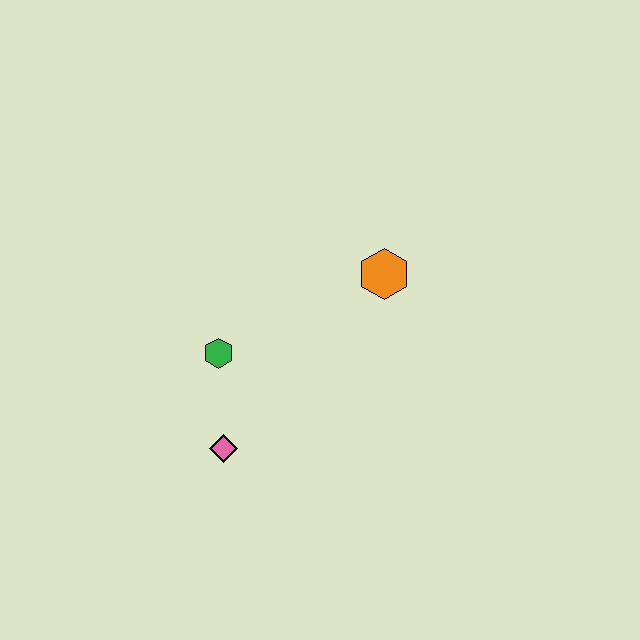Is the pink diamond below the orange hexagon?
Yes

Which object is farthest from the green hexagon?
The orange hexagon is farthest from the green hexagon.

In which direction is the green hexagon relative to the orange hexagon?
The green hexagon is to the left of the orange hexagon.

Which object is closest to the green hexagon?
The pink diamond is closest to the green hexagon.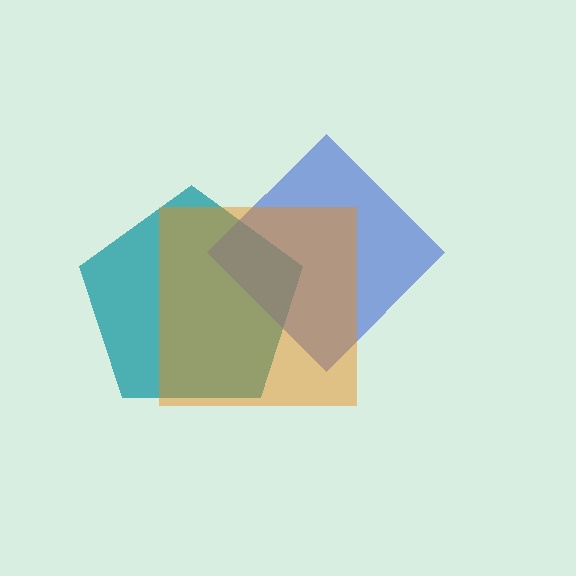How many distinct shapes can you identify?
There are 3 distinct shapes: a teal pentagon, a blue diamond, an orange square.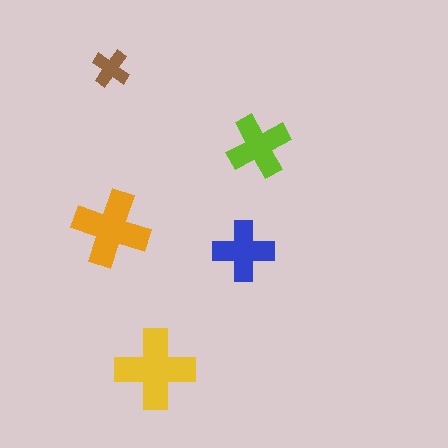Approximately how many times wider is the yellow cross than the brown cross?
About 2 times wider.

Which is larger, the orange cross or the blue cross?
The orange one.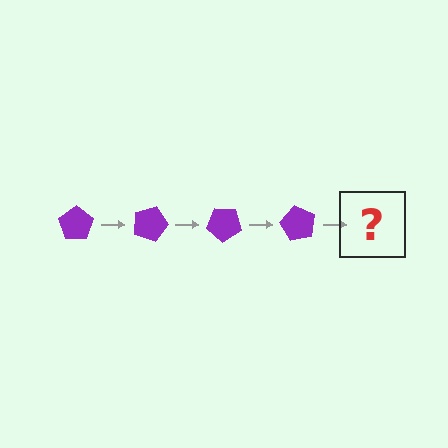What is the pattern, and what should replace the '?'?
The pattern is that the pentagon rotates 20 degrees each step. The '?' should be a purple pentagon rotated 80 degrees.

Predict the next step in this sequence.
The next step is a purple pentagon rotated 80 degrees.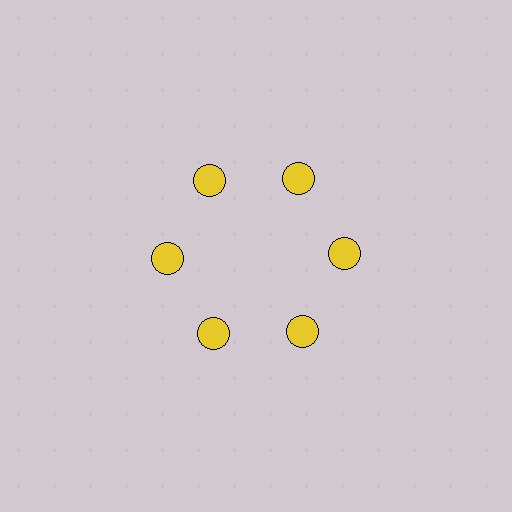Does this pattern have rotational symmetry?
Yes, this pattern has 6-fold rotational symmetry. It looks the same after rotating 60 degrees around the center.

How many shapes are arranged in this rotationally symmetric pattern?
There are 6 shapes, arranged in 6 groups of 1.